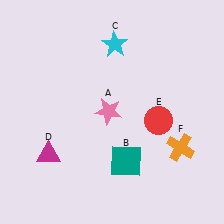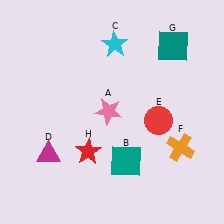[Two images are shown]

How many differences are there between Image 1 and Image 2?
There are 2 differences between the two images.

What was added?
A teal square (G), a red star (H) were added in Image 2.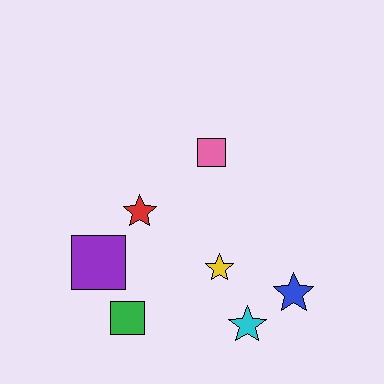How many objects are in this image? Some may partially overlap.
There are 7 objects.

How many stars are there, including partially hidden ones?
There are 4 stars.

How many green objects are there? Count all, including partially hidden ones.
There is 1 green object.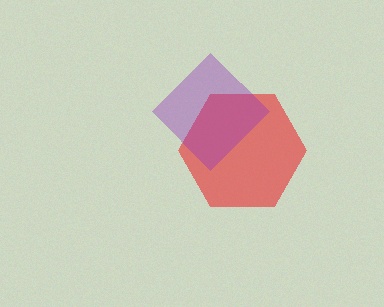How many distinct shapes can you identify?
There are 2 distinct shapes: a red hexagon, a purple diamond.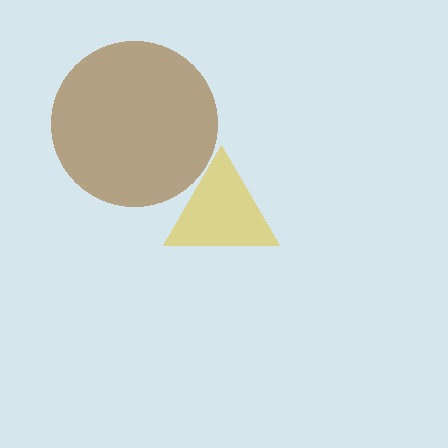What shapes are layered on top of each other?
The layered shapes are: a brown circle, a yellow triangle.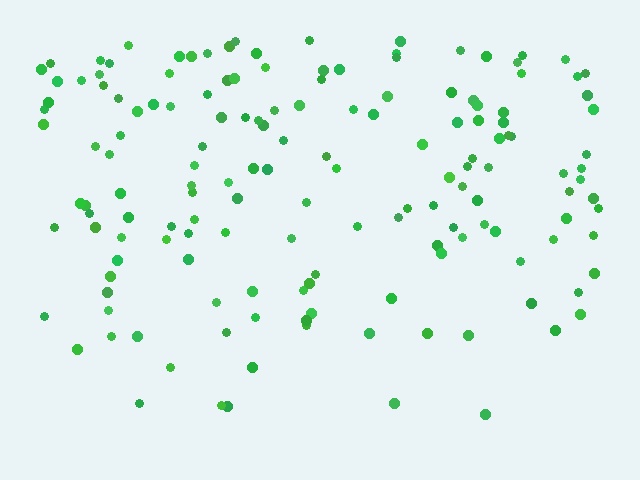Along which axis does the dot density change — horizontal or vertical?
Vertical.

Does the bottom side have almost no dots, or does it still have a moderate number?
Still a moderate number, just noticeably fewer than the top.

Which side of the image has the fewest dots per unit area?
The bottom.